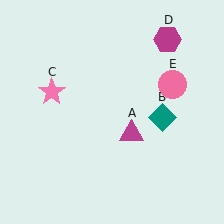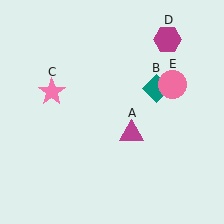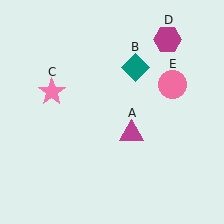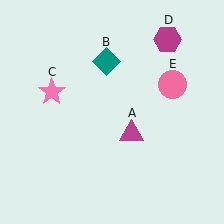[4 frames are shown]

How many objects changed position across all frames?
1 object changed position: teal diamond (object B).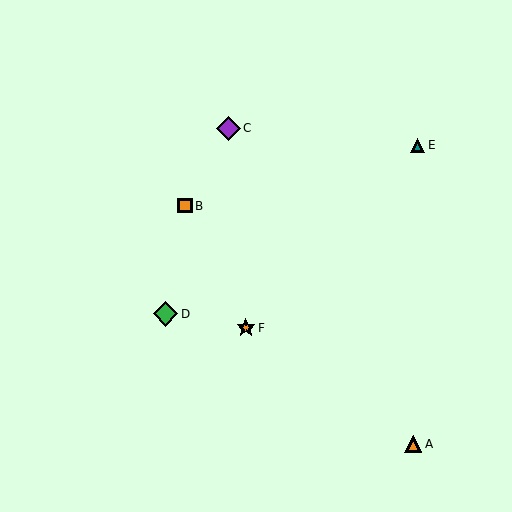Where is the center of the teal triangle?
The center of the teal triangle is at (418, 145).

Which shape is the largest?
The green diamond (labeled D) is the largest.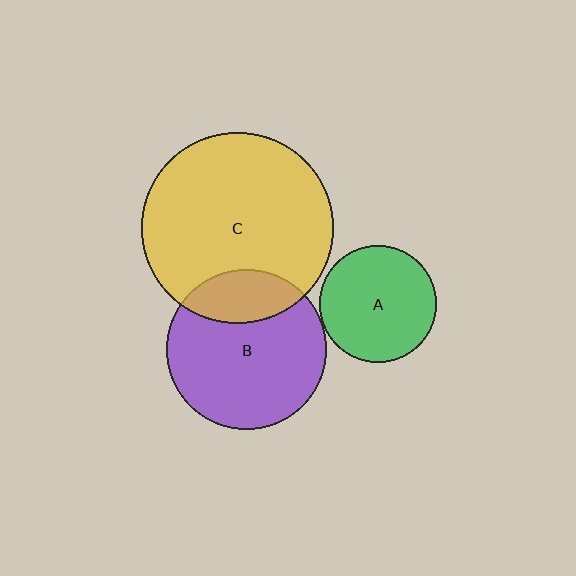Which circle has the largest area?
Circle C (yellow).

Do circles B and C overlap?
Yes.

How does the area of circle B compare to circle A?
Approximately 1.9 times.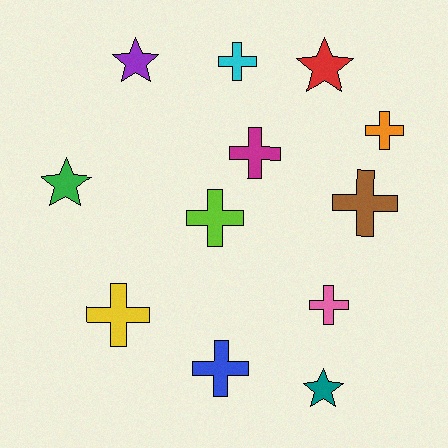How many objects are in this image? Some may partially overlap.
There are 12 objects.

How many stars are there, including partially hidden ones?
There are 4 stars.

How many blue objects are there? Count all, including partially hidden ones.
There is 1 blue object.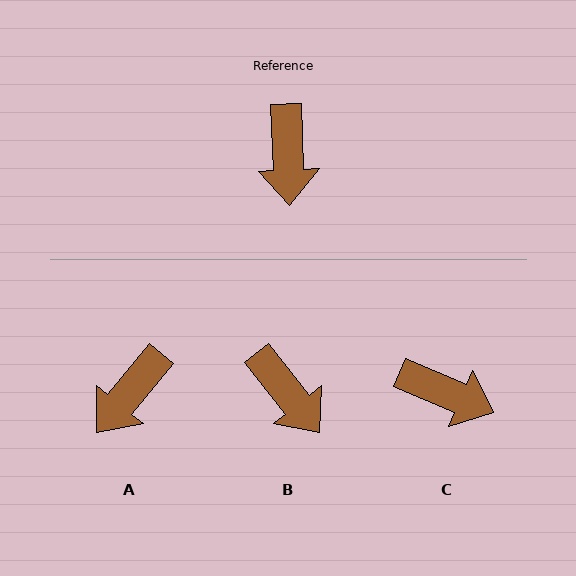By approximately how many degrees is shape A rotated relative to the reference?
Approximately 42 degrees clockwise.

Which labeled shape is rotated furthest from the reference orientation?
C, about 65 degrees away.